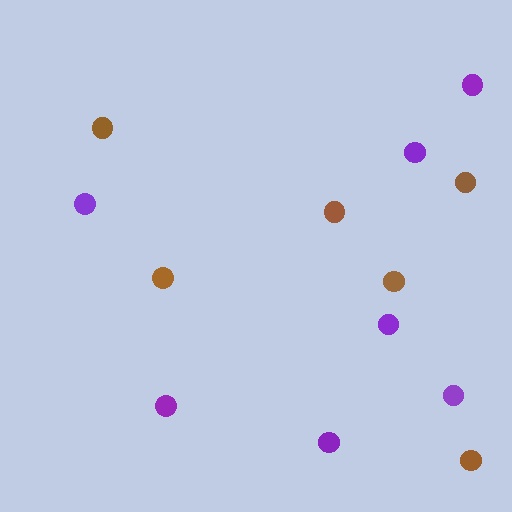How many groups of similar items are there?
There are 2 groups: one group of purple circles (7) and one group of brown circles (6).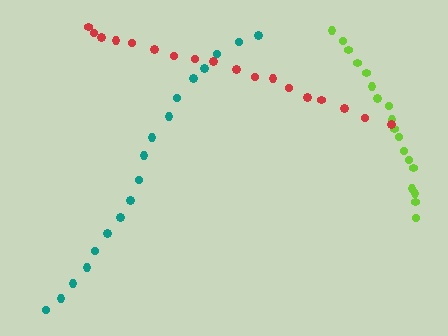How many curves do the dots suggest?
There are 3 distinct paths.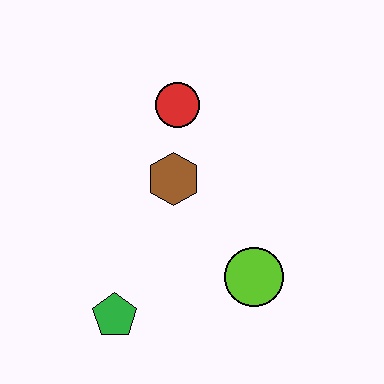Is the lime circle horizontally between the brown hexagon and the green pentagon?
No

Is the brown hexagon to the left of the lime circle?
Yes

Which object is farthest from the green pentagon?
The red circle is farthest from the green pentagon.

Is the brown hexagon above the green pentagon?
Yes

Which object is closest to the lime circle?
The brown hexagon is closest to the lime circle.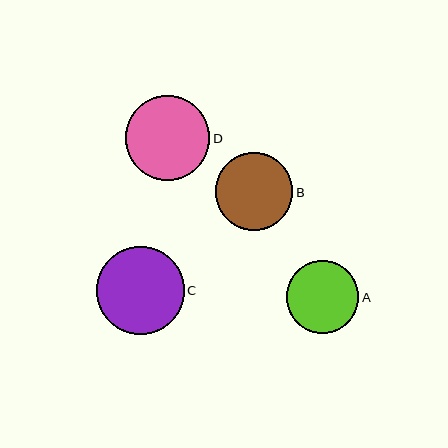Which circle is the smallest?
Circle A is the smallest with a size of approximately 73 pixels.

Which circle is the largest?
Circle C is the largest with a size of approximately 88 pixels.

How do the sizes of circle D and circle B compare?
Circle D and circle B are approximately the same size.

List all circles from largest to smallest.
From largest to smallest: C, D, B, A.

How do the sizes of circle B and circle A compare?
Circle B and circle A are approximately the same size.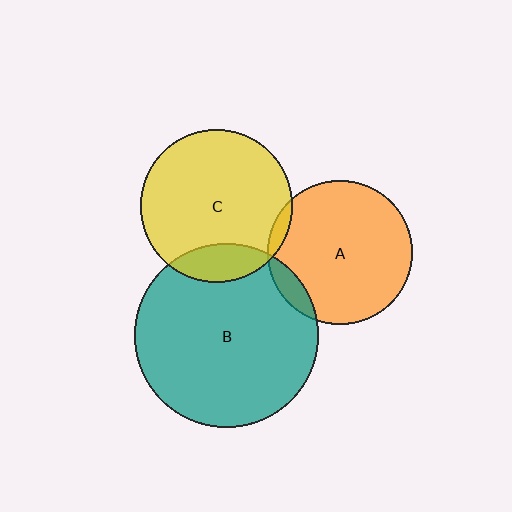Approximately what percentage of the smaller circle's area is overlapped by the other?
Approximately 15%.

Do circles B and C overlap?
Yes.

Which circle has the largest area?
Circle B (teal).